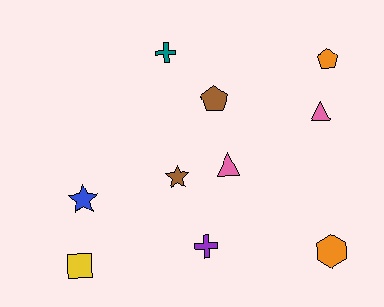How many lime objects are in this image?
There are no lime objects.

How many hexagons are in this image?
There is 1 hexagon.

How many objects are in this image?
There are 10 objects.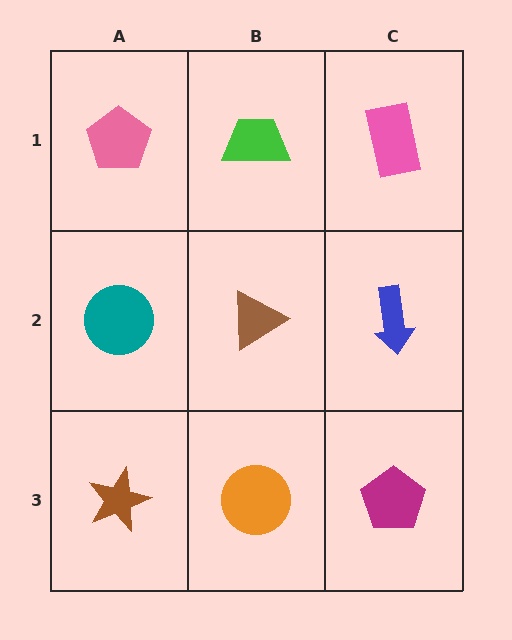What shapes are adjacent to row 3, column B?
A brown triangle (row 2, column B), a brown star (row 3, column A), a magenta pentagon (row 3, column C).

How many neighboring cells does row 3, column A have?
2.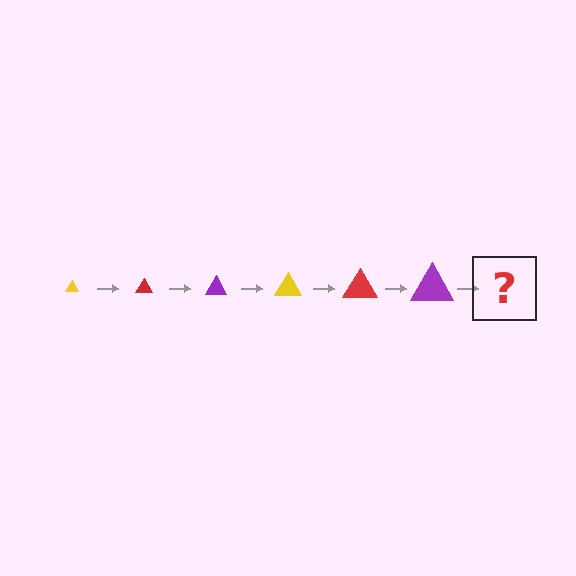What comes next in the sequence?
The next element should be a yellow triangle, larger than the previous one.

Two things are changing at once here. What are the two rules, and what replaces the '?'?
The two rules are that the triangle grows larger each step and the color cycles through yellow, red, and purple. The '?' should be a yellow triangle, larger than the previous one.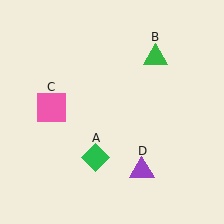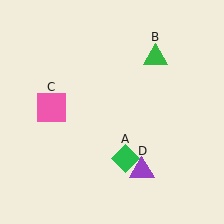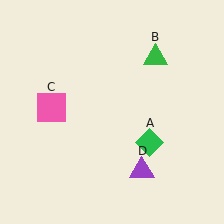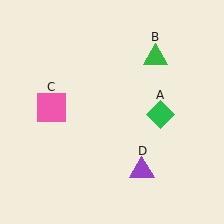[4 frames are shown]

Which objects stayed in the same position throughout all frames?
Green triangle (object B) and pink square (object C) and purple triangle (object D) remained stationary.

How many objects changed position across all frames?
1 object changed position: green diamond (object A).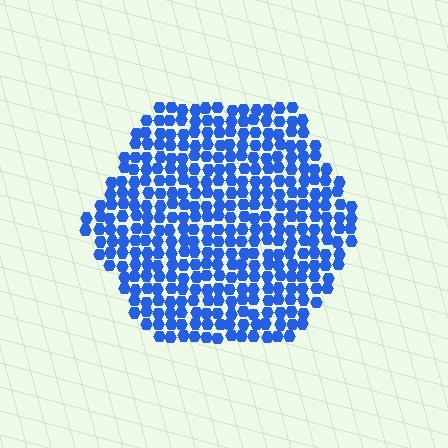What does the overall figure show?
The overall figure shows a hexagon.